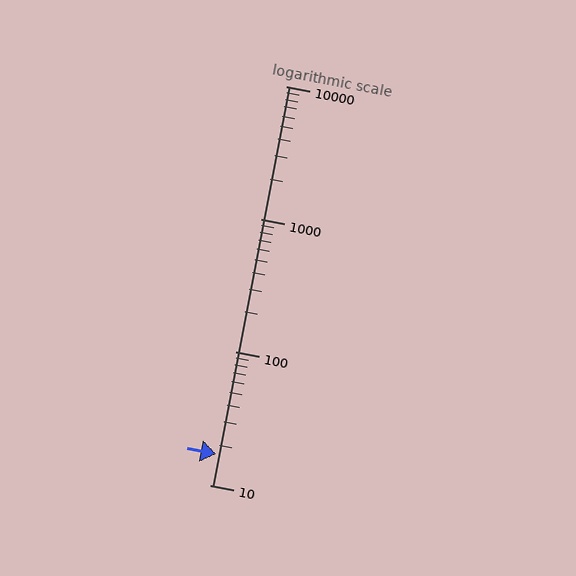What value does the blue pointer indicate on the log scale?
The pointer indicates approximately 17.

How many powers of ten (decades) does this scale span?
The scale spans 3 decades, from 10 to 10000.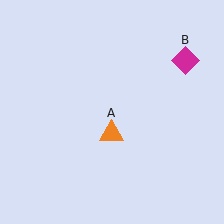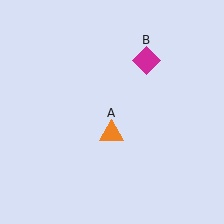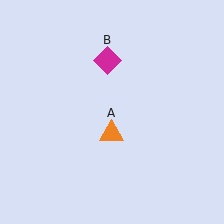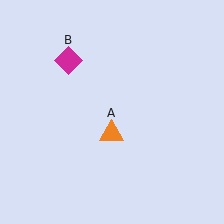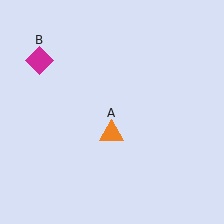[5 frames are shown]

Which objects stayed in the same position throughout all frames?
Orange triangle (object A) remained stationary.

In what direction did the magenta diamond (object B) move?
The magenta diamond (object B) moved left.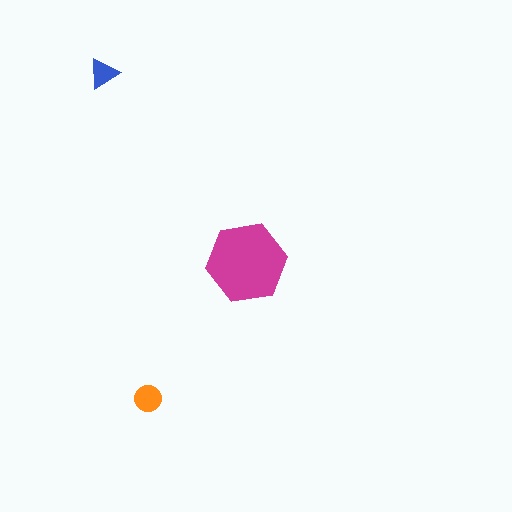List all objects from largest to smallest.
The magenta hexagon, the orange circle, the blue triangle.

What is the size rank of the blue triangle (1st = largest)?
3rd.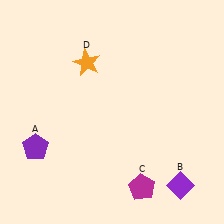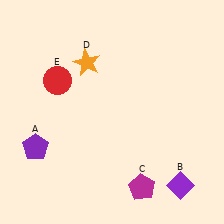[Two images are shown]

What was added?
A red circle (E) was added in Image 2.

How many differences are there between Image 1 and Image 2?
There is 1 difference between the two images.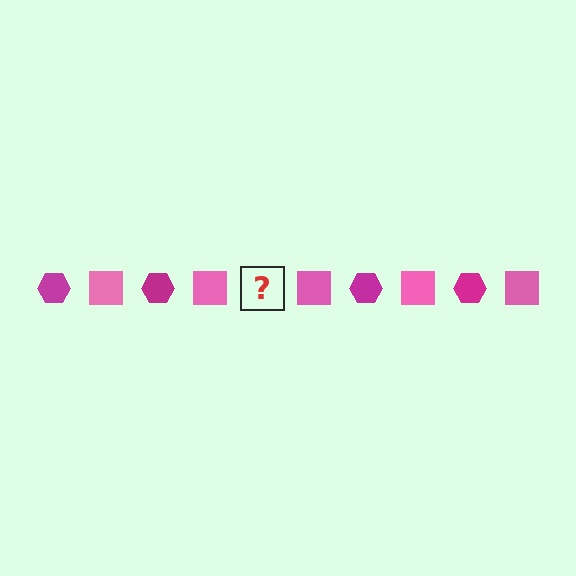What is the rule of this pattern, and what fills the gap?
The rule is that the pattern alternates between magenta hexagon and pink square. The gap should be filled with a magenta hexagon.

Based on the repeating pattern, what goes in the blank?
The blank should be a magenta hexagon.